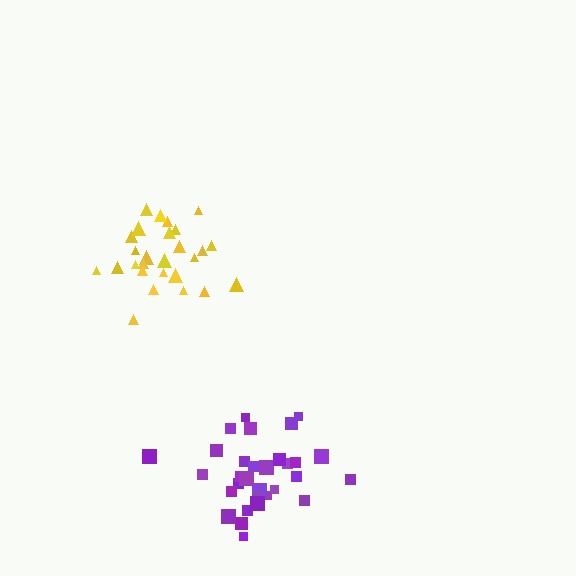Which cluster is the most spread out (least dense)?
Purple.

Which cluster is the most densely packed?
Yellow.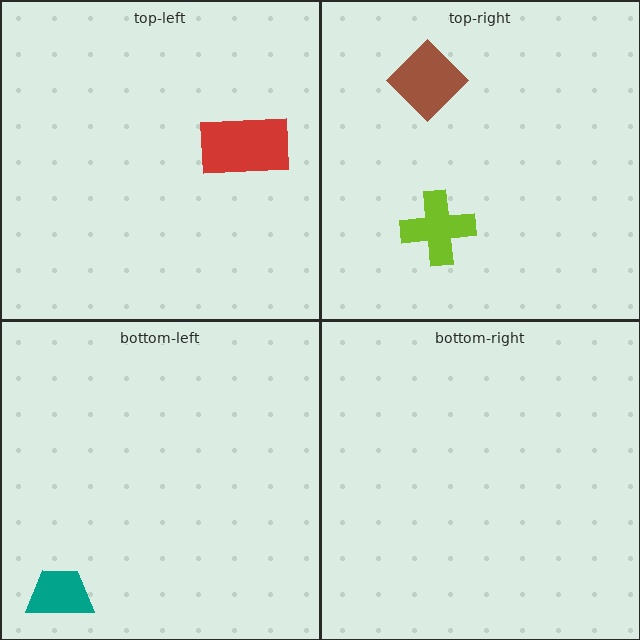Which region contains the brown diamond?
The top-right region.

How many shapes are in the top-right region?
2.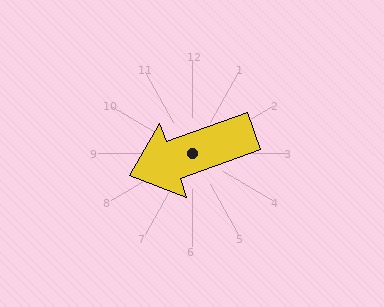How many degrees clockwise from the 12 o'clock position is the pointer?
Approximately 250 degrees.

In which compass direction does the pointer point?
West.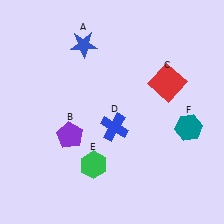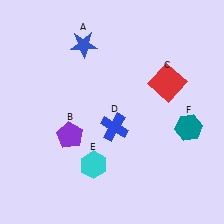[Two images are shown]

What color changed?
The hexagon (E) changed from green in Image 1 to cyan in Image 2.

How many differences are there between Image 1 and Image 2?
There is 1 difference between the two images.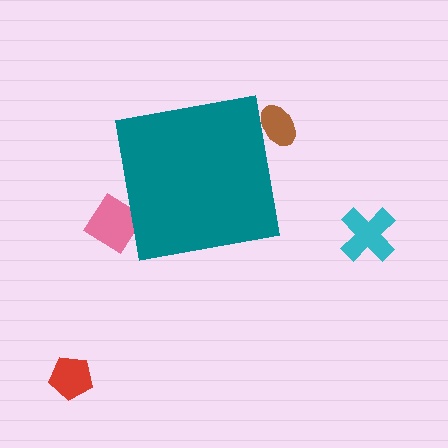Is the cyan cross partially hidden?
No, the cyan cross is fully visible.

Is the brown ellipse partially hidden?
Yes, the brown ellipse is partially hidden behind the teal square.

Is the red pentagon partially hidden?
No, the red pentagon is fully visible.